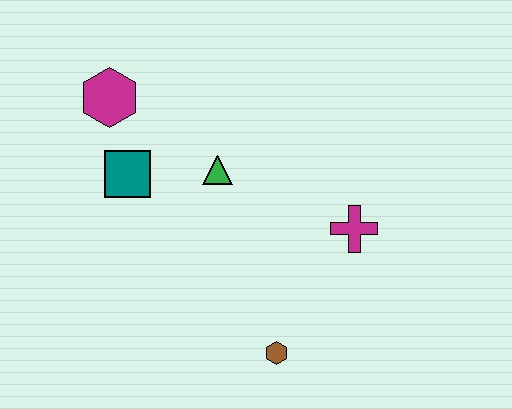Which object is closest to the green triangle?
The teal square is closest to the green triangle.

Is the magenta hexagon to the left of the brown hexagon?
Yes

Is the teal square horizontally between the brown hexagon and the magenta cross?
No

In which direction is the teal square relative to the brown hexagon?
The teal square is above the brown hexagon.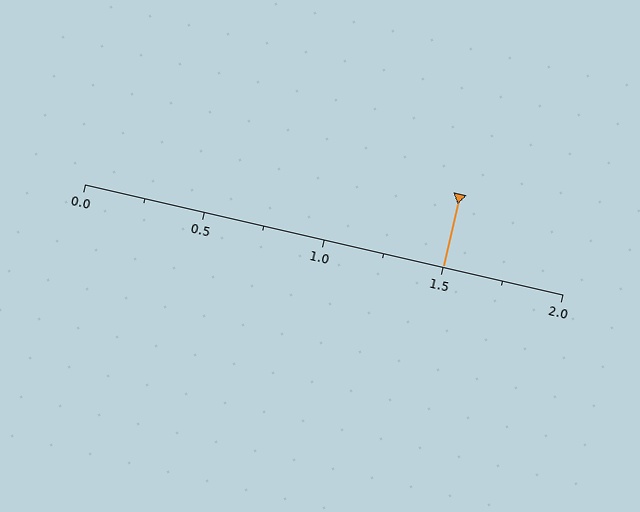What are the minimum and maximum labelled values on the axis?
The axis runs from 0.0 to 2.0.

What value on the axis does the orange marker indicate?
The marker indicates approximately 1.5.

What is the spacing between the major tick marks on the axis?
The major ticks are spaced 0.5 apart.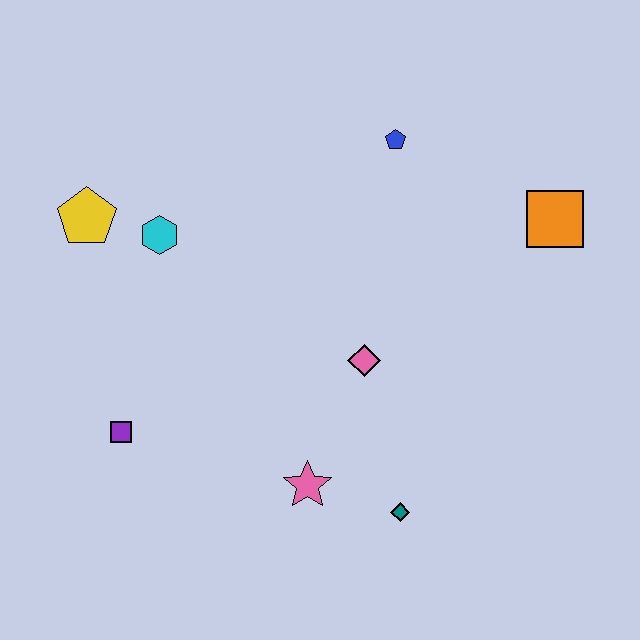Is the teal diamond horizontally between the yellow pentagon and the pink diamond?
No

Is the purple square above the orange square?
No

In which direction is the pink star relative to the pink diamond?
The pink star is below the pink diamond.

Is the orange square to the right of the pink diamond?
Yes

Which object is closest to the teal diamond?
The pink star is closest to the teal diamond.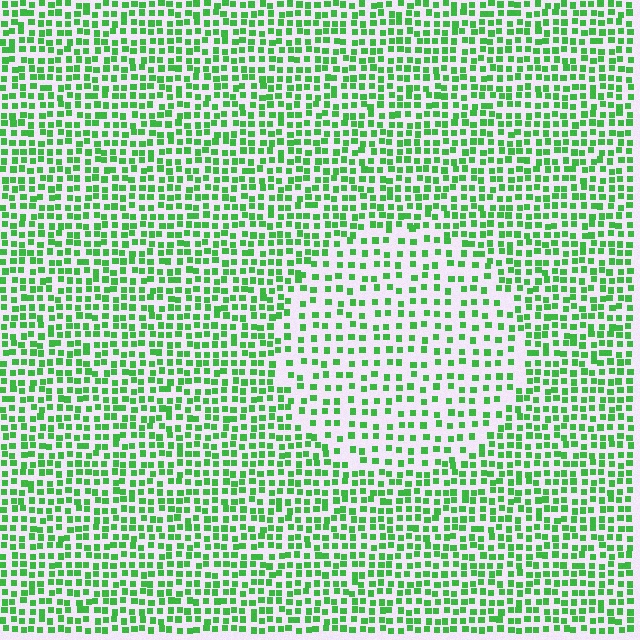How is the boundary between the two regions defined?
The boundary is defined by a change in element density (approximately 1.8x ratio). All elements are the same color, size, and shape.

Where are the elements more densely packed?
The elements are more densely packed outside the circle boundary.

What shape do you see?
I see a circle.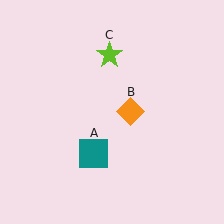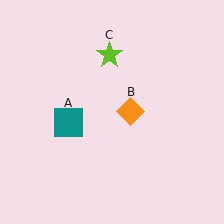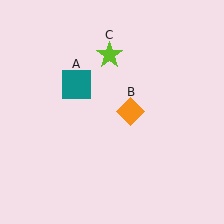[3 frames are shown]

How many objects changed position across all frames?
1 object changed position: teal square (object A).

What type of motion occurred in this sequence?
The teal square (object A) rotated clockwise around the center of the scene.